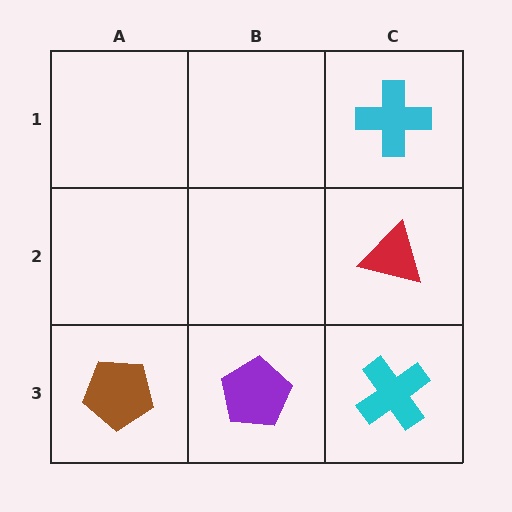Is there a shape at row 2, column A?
No, that cell is empty.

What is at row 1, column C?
A cyan cross.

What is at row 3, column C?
A cyan cross.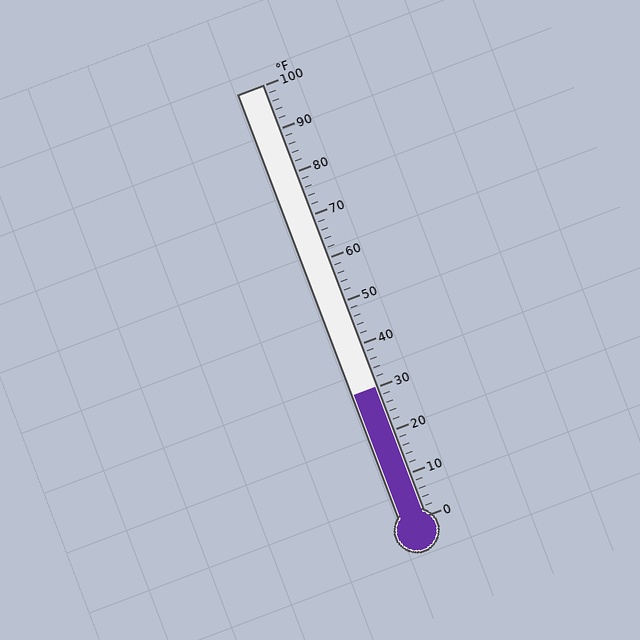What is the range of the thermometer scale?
The thermometer scale ranges from 0°F to 100°F.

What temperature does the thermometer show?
The thermometer shows approximately 30°F.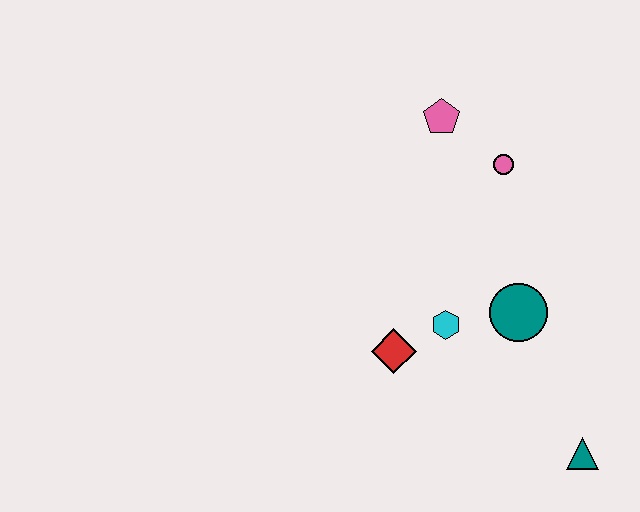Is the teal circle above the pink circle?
No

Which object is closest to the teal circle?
The cyan hexagon is closest to the teal circle.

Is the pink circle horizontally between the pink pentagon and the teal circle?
Yes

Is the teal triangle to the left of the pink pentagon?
No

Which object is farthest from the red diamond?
The pink pentagon is farthest from the red diamond.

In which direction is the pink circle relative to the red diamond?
The pink circle is above the red diamond.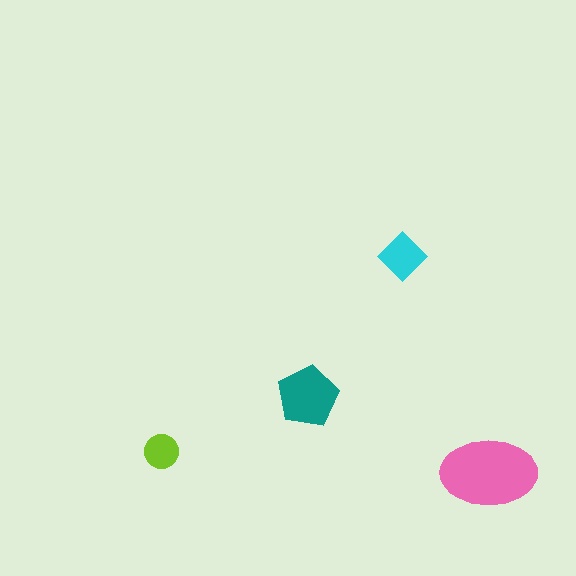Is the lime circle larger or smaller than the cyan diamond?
Smaller.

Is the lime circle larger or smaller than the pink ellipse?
Smaller.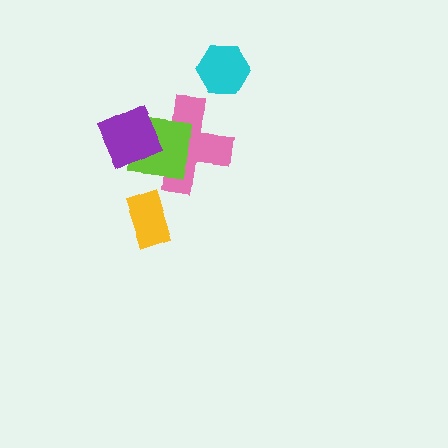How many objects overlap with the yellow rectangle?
0 objects overlap with the yellow rectangle.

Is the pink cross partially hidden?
Yes, it is partially covered by another shape.